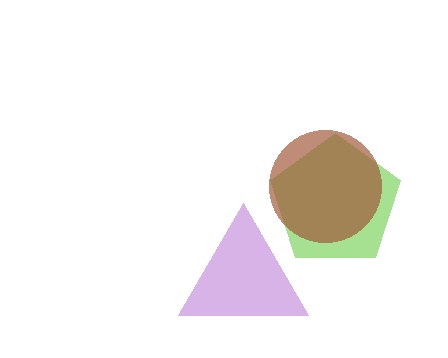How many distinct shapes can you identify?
There are 3 distinct shapes: a lime pentagon, a brown circle, a purple triangle.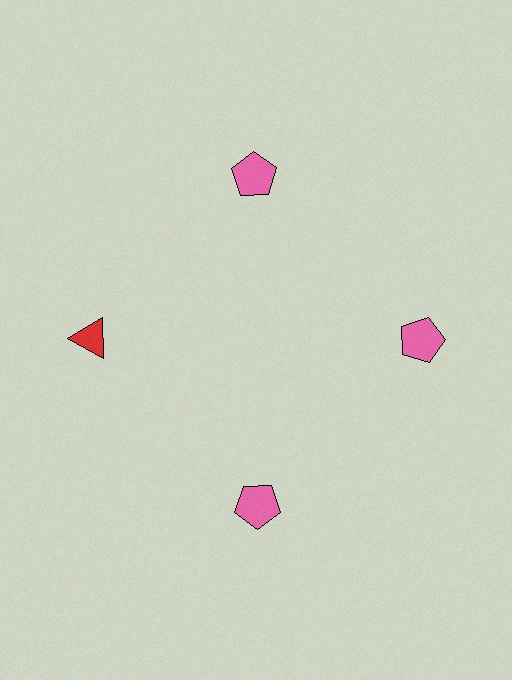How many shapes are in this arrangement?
There are 4 shapes arranged in a ring pattern.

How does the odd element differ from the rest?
It differs in both color (red instead of pink) and shape (triangle instead of pentagon).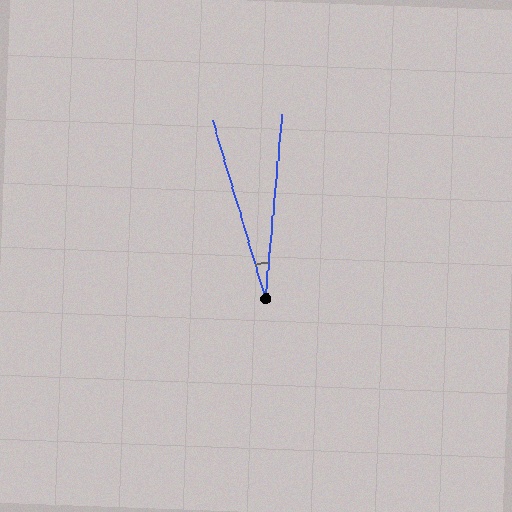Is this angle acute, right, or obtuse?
It is acute.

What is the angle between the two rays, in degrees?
Approximately 21 degrees.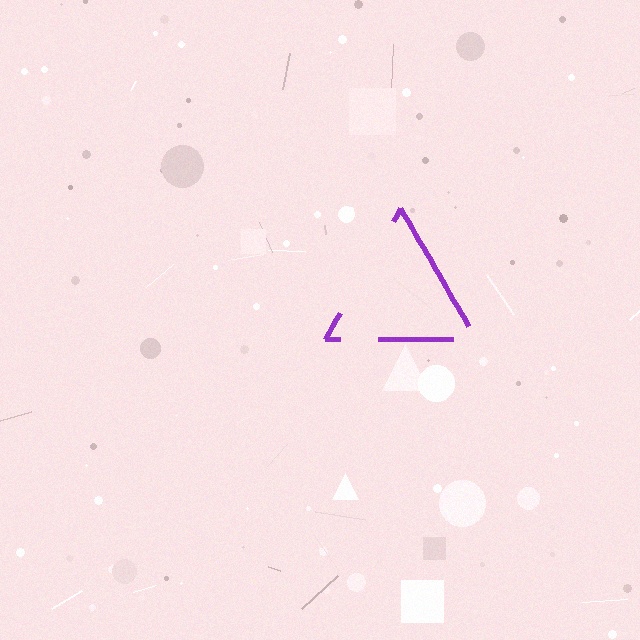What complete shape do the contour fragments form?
The contour fragments form a triangle.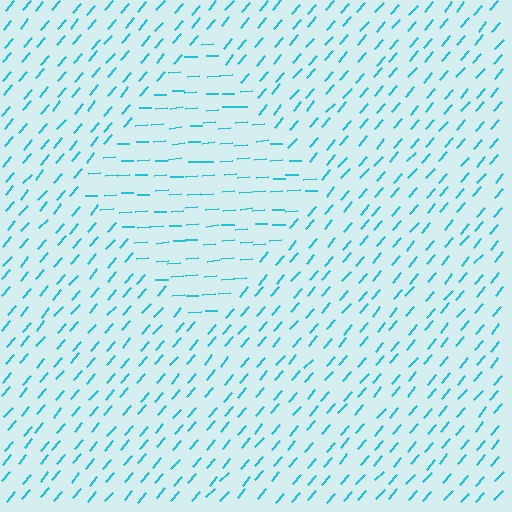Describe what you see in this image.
The image is filled with small cyan line segments. A diamond region in the image has lines oriented differently from the surrounding lines, creating a visible texture boundary.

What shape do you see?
I see a diamond.